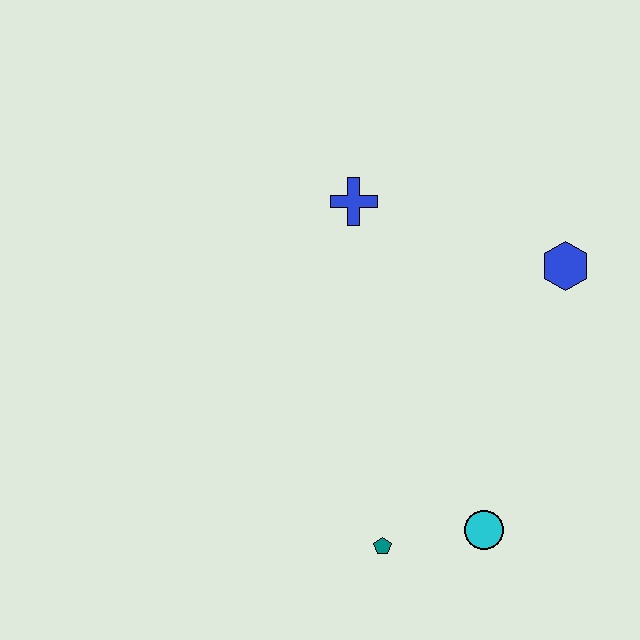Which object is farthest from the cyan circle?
The blue cross is farthest from the cyan circle.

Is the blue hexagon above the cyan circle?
Yes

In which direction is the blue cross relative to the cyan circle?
The blue cross is above the cyan circle.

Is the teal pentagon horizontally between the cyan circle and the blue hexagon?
No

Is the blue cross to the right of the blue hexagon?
No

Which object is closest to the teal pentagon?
The cyan circle is closest to the teal pentagon.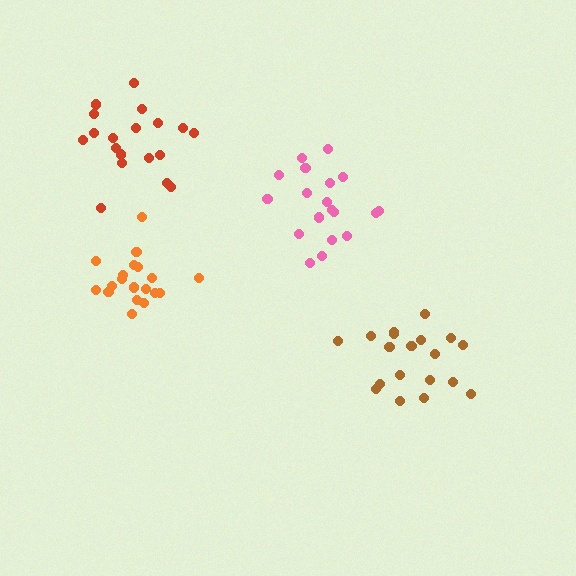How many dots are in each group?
Group 1: 19 dots, Group 2: 19 dots, Group 3: 19 dots, Group 4: 19 dots (76 total).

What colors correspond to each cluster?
The clusters are colored: pink, red, orange, brown.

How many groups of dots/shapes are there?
There are 4 groups.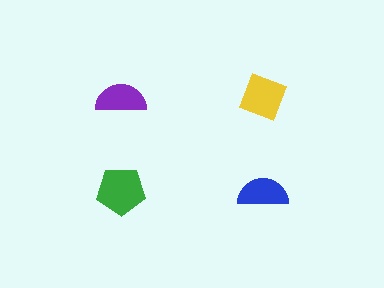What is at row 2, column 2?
A blue semicircle.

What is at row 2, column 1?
A green pentagon.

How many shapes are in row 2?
2 shapes.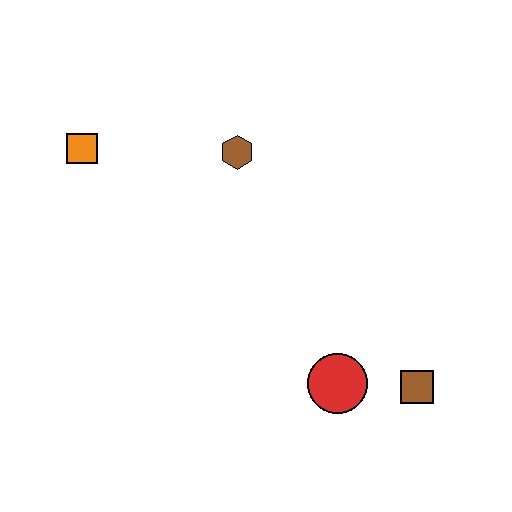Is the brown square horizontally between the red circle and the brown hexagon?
No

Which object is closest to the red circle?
The brown square is closest to the red circle.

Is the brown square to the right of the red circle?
Yes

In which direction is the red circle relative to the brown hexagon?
The red circle is below the brown hexagon.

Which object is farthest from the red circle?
The orange square is farthest from the red circle.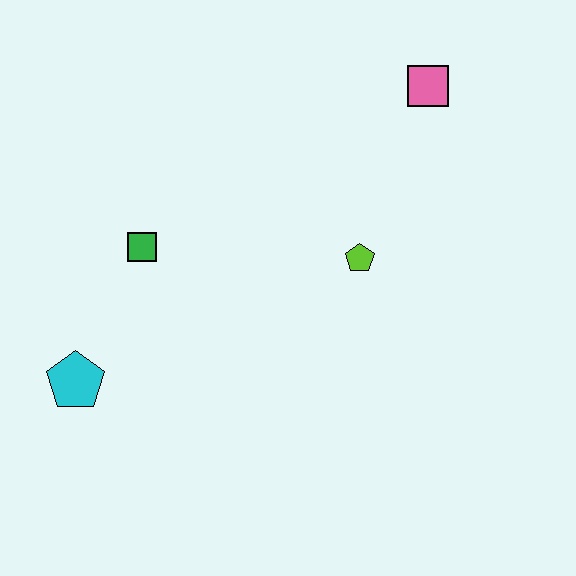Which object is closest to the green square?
The cyan pentagon is closest to the green square.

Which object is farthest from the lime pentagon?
The cyan pentagon is farthest from the lime pentagon.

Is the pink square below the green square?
No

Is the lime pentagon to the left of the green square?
No